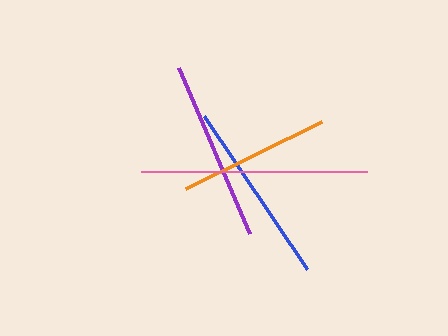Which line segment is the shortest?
The orange line is the shortest at approximately 152 pixels.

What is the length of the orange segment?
The orange segment is approximately 152 pixels long.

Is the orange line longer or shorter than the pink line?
The pink line is longer than the orange line.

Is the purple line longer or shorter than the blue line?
The blue line is longer than the purple line.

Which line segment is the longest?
The pink line is the longest at approximately 226 pixels.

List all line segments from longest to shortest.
From longest to shortest: pink, blue, purple, orange.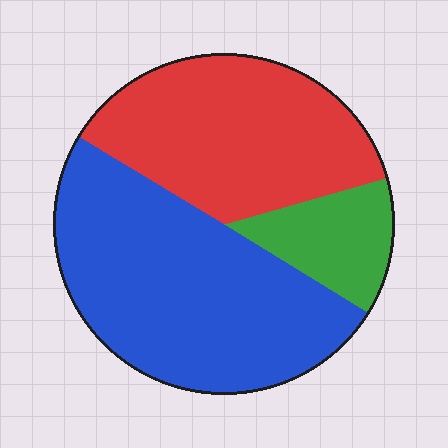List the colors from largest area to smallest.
From largest to smallest: blue, red, green.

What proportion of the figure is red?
Red covers 37% of the figure.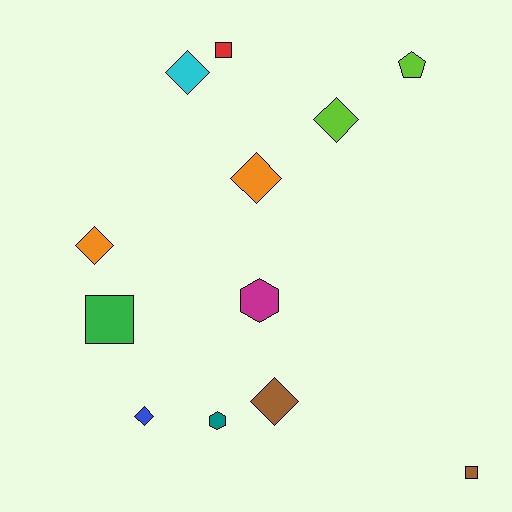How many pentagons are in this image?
There is 1 pentagon.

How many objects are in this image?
There are 12 objects.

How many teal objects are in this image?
There is 1 teal object.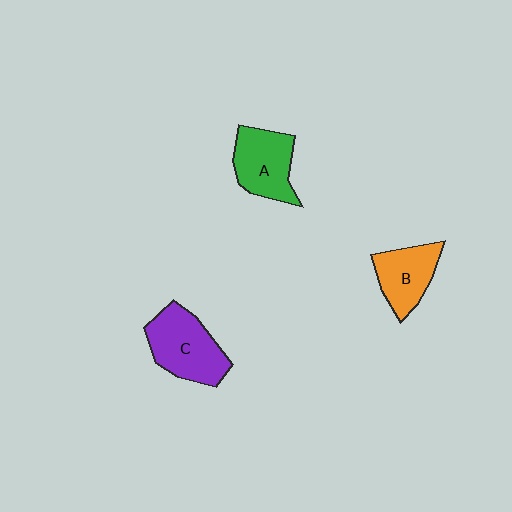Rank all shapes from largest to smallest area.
From largest to smallest: C (purple), A (green), B (orange).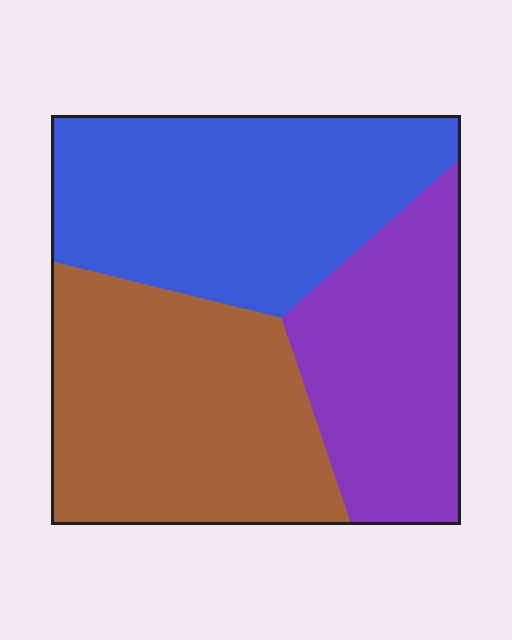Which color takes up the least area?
Purple, at roughly 25%.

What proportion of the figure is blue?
Blue covers about 35% of the figure.